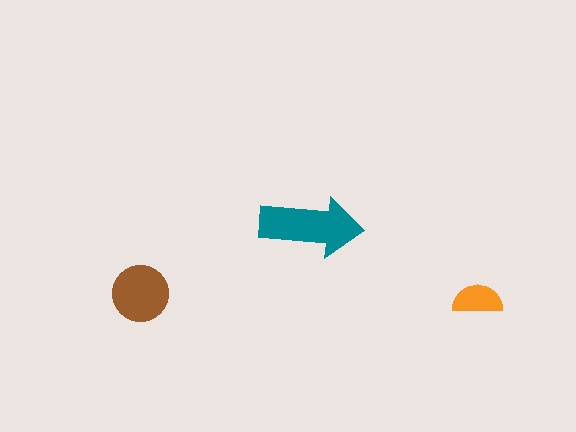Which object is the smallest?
The orange semicircle.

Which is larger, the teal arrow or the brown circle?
The teal arrow.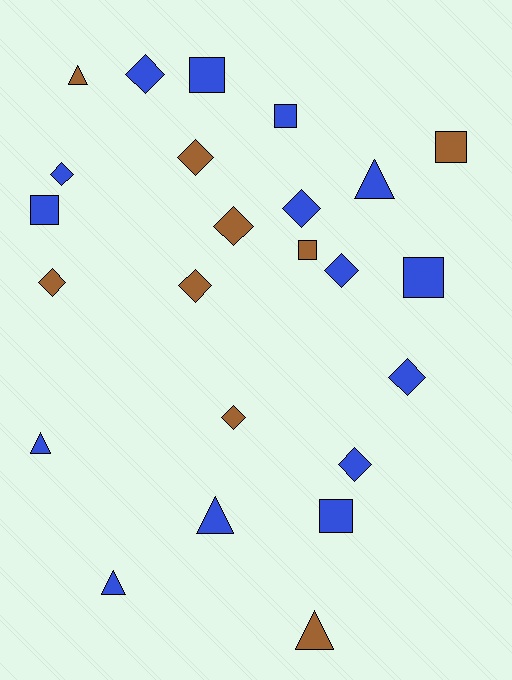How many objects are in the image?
There are 24 objects.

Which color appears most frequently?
Blue, with 15 objects.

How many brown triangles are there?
There are 2 brown triangles.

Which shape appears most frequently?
Diamond, with 11 objects.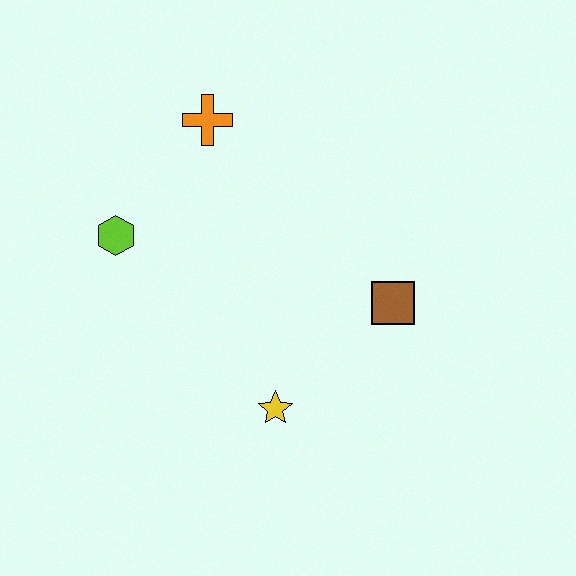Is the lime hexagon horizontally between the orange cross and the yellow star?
No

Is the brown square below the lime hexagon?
Yes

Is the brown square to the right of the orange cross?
Yes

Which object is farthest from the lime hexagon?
The brown square is farthest from the lime hexagon.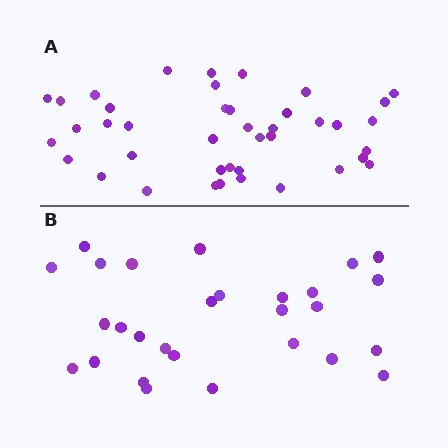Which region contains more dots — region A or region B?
Region A (the top region) has more dots.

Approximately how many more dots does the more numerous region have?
Region A has approximately 15 more dots than region B.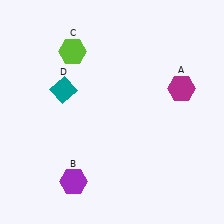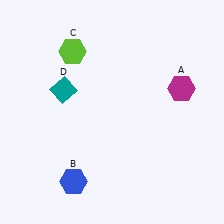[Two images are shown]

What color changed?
The hexagon (B) changed from purple in Image 1 to blue in Image 2.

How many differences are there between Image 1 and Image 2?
There is 1 difference between the two images.